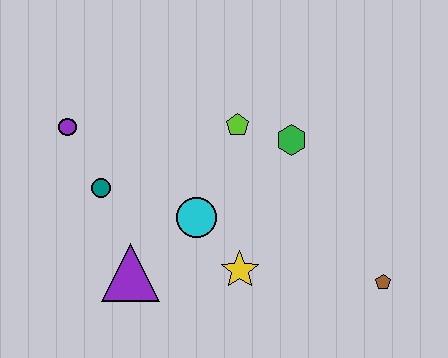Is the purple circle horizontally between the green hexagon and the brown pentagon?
No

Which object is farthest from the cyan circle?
The brown pentagon is farthest from the cyan circle.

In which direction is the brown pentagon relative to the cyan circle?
The brown pentagon is to the right of the cyan circle.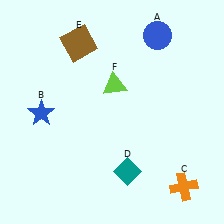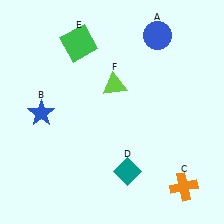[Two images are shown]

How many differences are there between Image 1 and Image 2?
There is 1 difference between the two images.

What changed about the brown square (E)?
In Image 1, E is brown. In Image 2, it changed to green.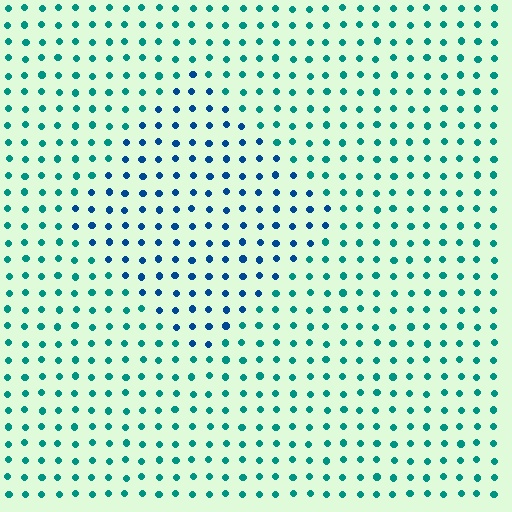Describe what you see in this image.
The image is filled with small teal elements in a uniform arrangement. A diamond-shaped region is visible where the elements are tinted to a slightly different hue, forming a subtle color boundary.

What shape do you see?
I see a diamond.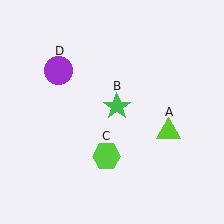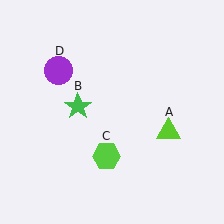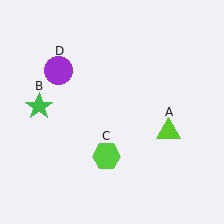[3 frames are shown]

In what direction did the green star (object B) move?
The green star (object B) moved left.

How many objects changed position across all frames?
1 object changed position: green star (object B).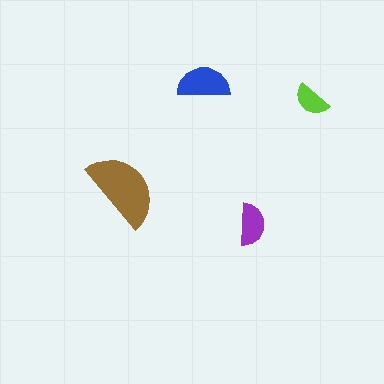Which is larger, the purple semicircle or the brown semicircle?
The brown one.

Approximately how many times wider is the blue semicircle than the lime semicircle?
About 1.5 times wider.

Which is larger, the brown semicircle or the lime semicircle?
The brown one.